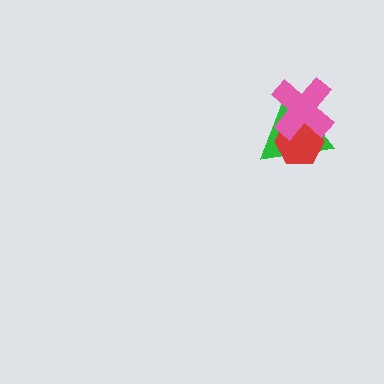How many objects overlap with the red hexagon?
2 objects overlap with the red hexagon.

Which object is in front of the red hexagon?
The pink cross is in front of the red hexagon.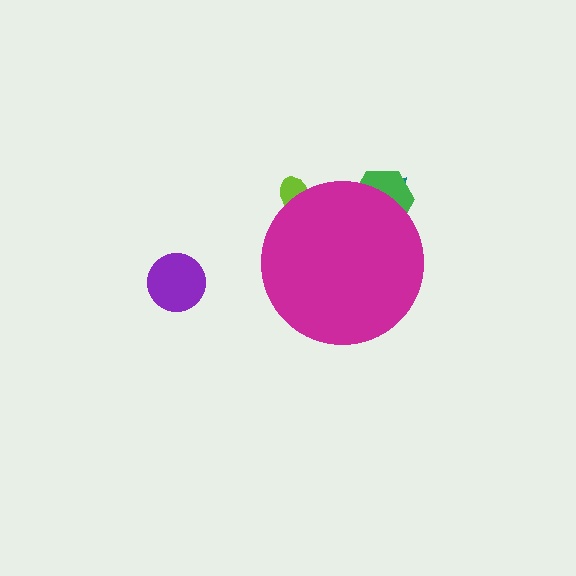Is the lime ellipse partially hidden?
Yes, the lime ellipse is partially hidden behind the magenta circle.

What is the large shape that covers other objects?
A magenta circle.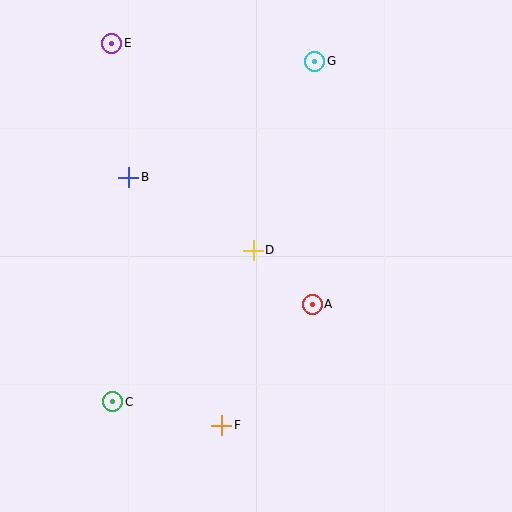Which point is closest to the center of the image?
Point D at (253, 250) is closest to the center.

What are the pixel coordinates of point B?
Point B is at (129, 177).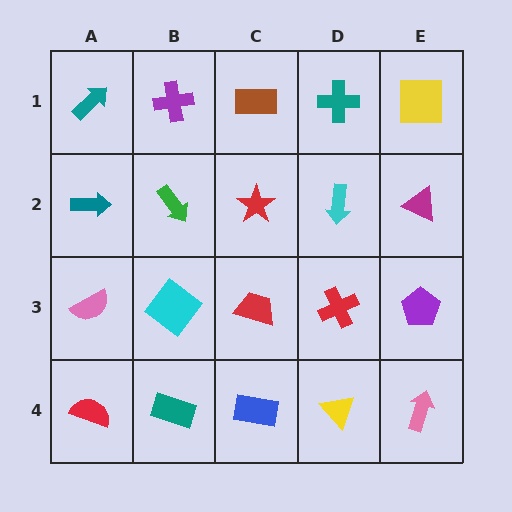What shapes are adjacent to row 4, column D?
A red cross (row 3, column D), a blue rectangle (row 4, column C), a pink arrow (row 4, column E).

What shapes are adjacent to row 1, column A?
A teal arrow (row 2, column A), a purple cross (row 1, column B).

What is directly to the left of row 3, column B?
A pink semicircle.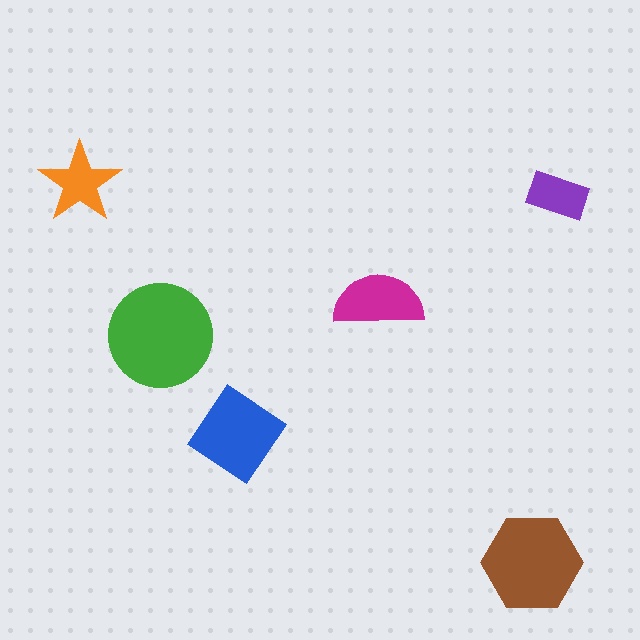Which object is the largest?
The green circle.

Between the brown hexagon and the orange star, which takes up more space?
The brown hexagon.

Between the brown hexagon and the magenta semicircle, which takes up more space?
The brown hexagon.